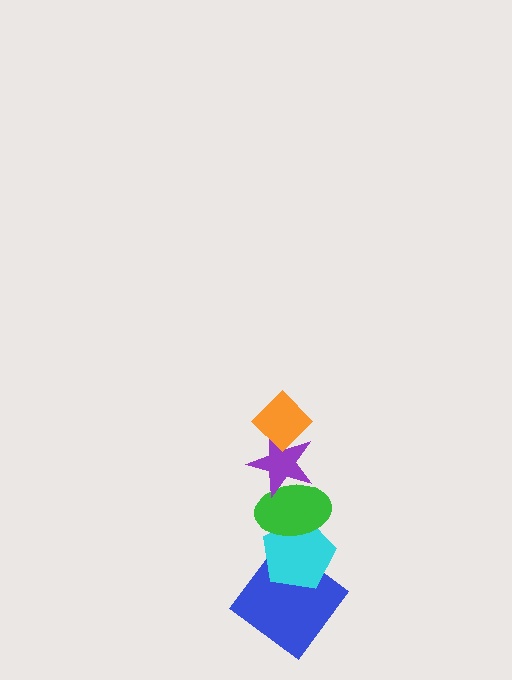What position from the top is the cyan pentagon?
The cyan pentagon is 4th from the top.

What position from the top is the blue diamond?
The blue diamond is 5th from the top.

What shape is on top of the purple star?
The orange diamond is on top of the purple star.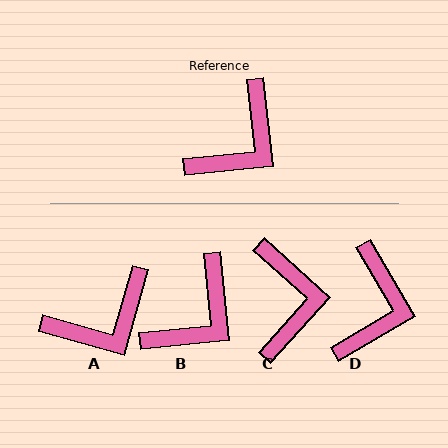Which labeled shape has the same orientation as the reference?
B.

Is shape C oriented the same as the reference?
No, it is off by about 42 degrees.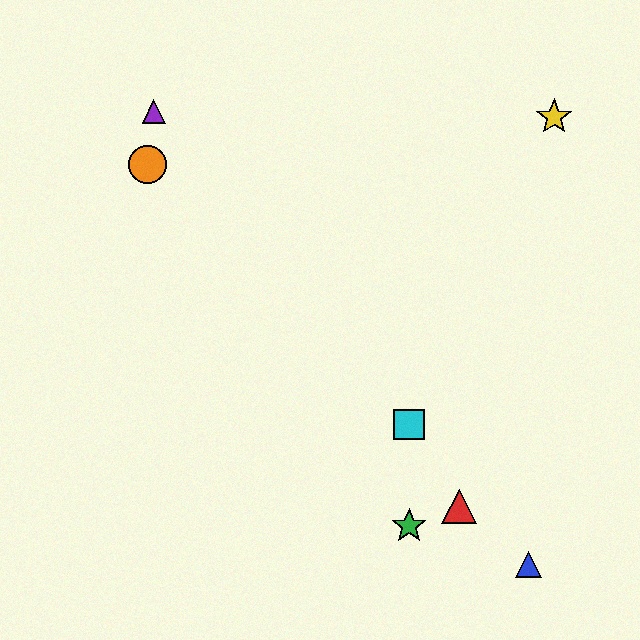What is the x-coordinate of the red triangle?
The red triangle is at x≈459.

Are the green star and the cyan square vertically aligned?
Yes, both are at x≈409.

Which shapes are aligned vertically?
The green star, the cyan square are aligned vertically.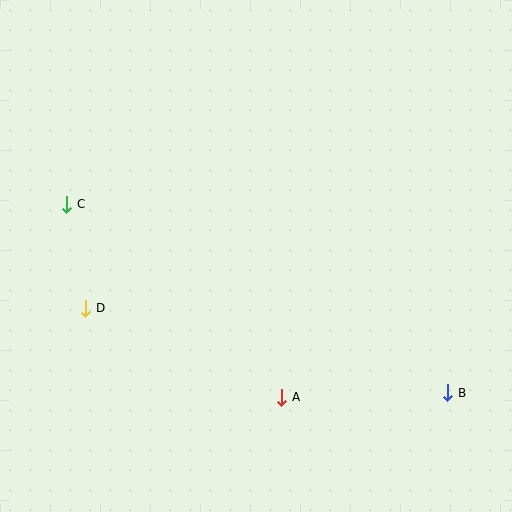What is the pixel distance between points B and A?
The distance between B and A is 166 pixels.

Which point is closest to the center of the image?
Point A at (282, 397) is closest to the center.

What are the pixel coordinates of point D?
Point D is at (86, 308).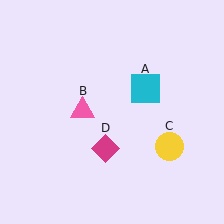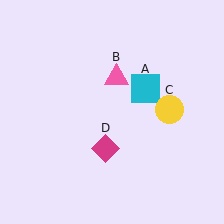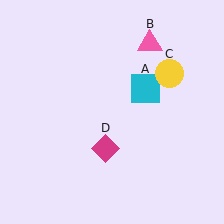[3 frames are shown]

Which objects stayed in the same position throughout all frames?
Cyan square (object A) and magenta diamond (object D) remained stationary.